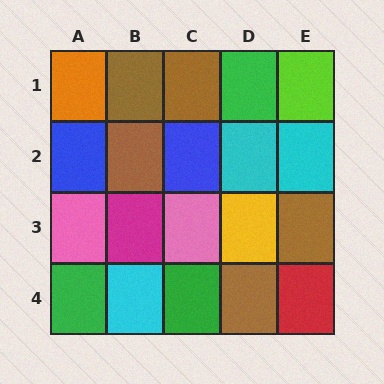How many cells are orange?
1 cell is orange.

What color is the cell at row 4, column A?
Green.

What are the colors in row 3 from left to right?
Pink, magenta, pink, yellow, brown.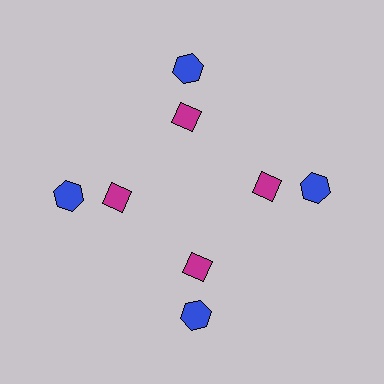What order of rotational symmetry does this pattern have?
This pattern has 4-fold rotational symmetry.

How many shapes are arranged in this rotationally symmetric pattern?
There are 8 shapes, arranged in 4 groups of 2.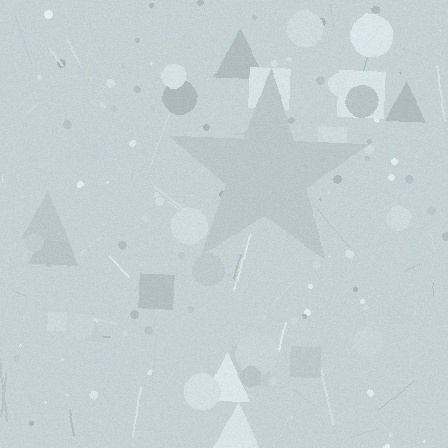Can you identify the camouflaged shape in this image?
The camouflaged shape is a star.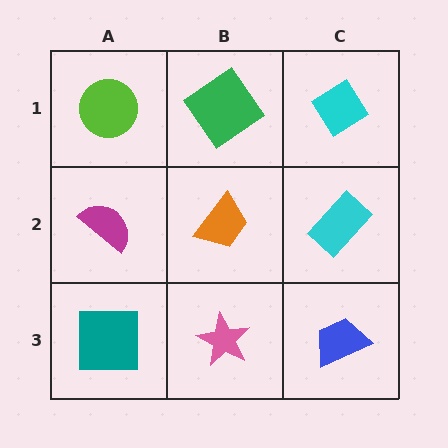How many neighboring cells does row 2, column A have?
3.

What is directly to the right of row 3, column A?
A pink star.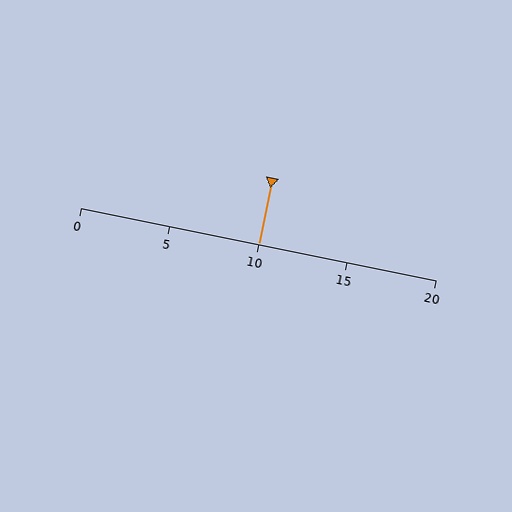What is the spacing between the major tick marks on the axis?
The major ticks are spaced 5 apart.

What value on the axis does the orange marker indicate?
The marker indicates approximately 10.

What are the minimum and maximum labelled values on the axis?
The axis runs from 0 to 20.